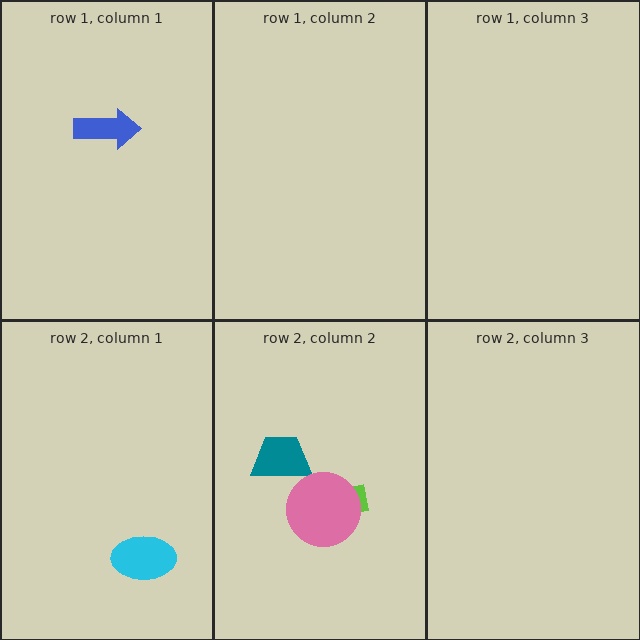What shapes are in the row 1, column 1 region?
The blue arrow.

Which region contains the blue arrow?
The row 1, column 1 region.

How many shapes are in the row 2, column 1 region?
1.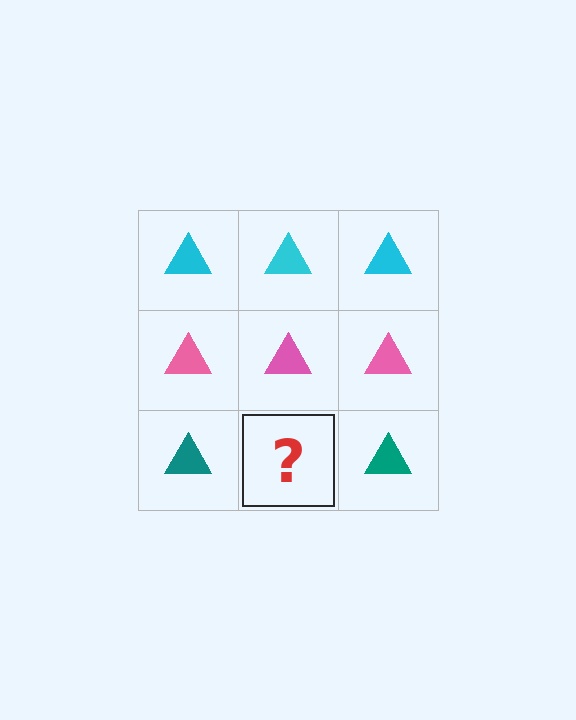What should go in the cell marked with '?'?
The missing cell should contain a teal triangle.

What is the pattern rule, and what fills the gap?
The rule is that each row has a consistent color. The gap should be filled with a teal triangle.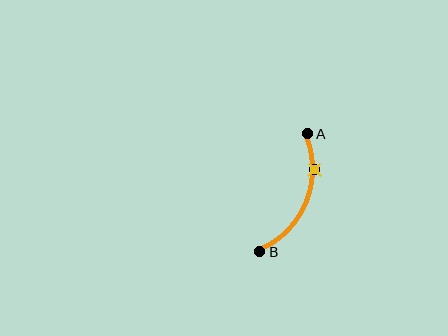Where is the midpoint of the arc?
The arc midpoint is the point on the curve farthest from the straight line joining A and B. It sits to the right of that line.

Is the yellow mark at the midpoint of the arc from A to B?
No. The yellow mark lies on the arc but is closer to endpoint A. The arc midpoint would be at the point on the curve equidistant along the arc from both A and B.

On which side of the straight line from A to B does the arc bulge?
The arc bulges to the right of the straight line connecting A and B.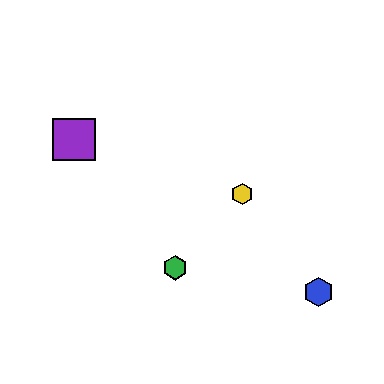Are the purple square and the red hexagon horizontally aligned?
Yes, both are at y≈140.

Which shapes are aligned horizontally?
The red hexagon, the purple square are aligned horizontally.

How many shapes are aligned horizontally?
2 shapes (the red hexagon, the purple square) are aligned horizontally.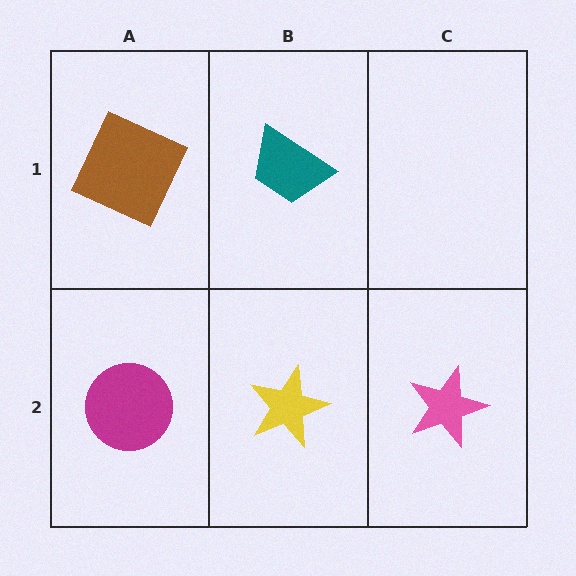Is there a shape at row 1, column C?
No, that cell is empty.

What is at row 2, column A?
A magenta circle.